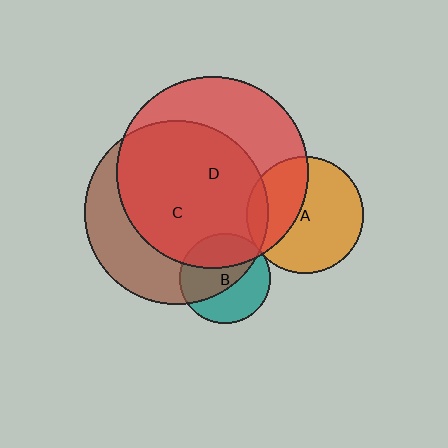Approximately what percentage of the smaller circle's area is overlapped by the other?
Approximately 5%.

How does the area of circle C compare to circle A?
Approximately 2.4 times.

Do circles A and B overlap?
Yes.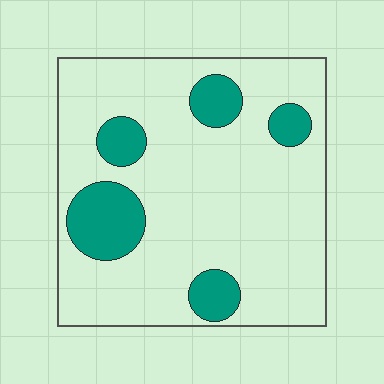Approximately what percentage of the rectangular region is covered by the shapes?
Approximately 20%.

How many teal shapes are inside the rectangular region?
5.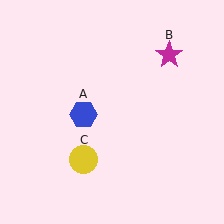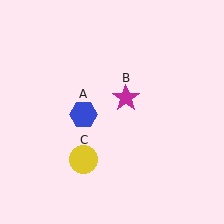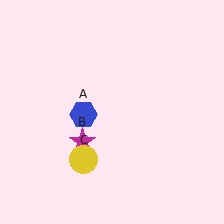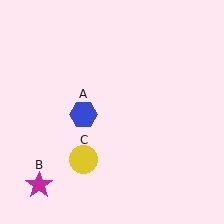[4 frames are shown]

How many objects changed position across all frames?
1 object changed position: magenta star (object B).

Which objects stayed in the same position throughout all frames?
Blue hexagon (object A) and yellow circle (object C) remained stationary.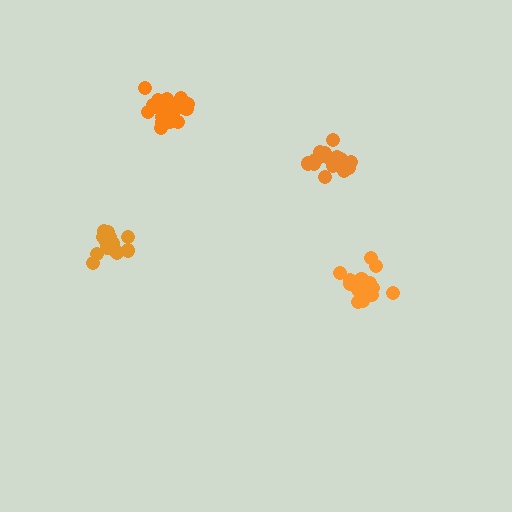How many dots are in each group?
Group 1: 17 dots, Group 2: 20 dots, Group 3: 16 dots, Group 4: 17 dots (70 total).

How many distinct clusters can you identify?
There are 4 distinct clusters.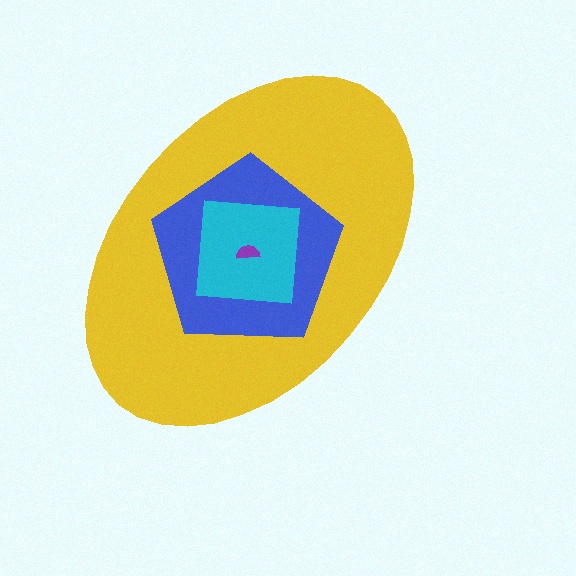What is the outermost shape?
The yellow ellipse.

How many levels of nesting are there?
4.